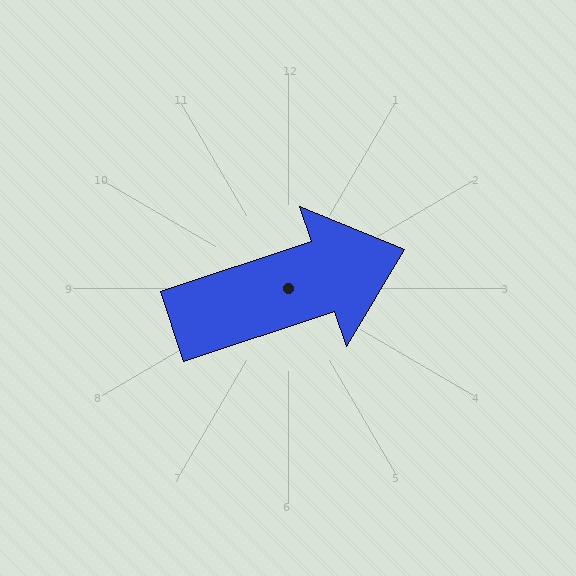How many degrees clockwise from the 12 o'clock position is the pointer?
Approximately 72 degrees.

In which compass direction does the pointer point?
East.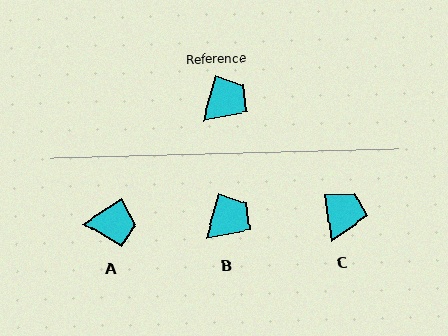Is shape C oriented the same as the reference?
No, it is off by about 22 degrees.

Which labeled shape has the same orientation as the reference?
B.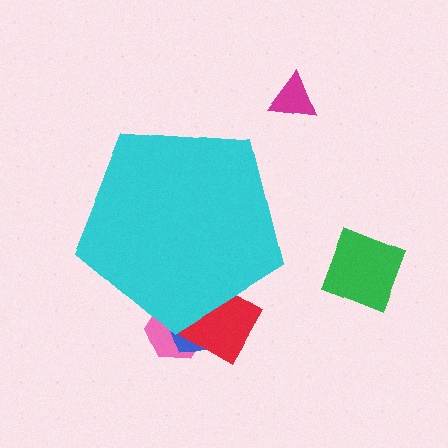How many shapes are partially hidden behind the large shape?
3 shapes are partially hidden.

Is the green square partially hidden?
No, the green square is fully visible.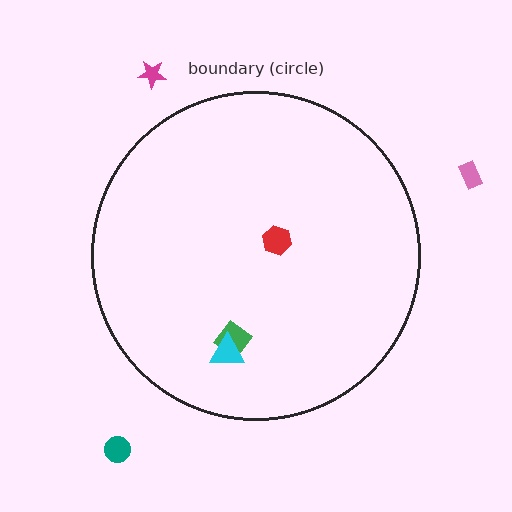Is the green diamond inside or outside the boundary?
Inside.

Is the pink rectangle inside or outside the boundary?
Outside.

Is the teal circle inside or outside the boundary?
Outside.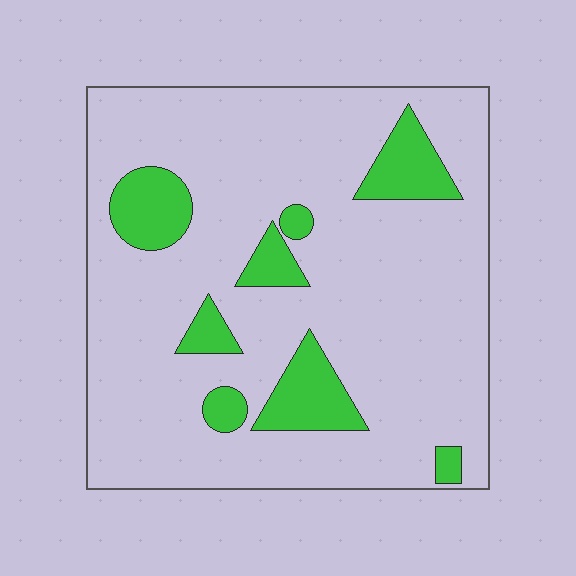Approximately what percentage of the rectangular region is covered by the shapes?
Approximately 15%.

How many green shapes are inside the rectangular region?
8.